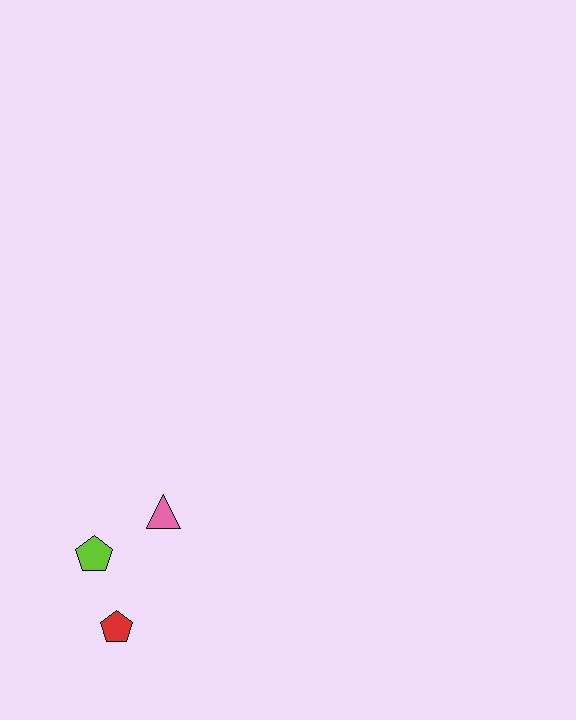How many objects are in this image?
There are 3 objects.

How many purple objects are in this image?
There are no purple objects.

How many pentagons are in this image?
There are 2 pentagons.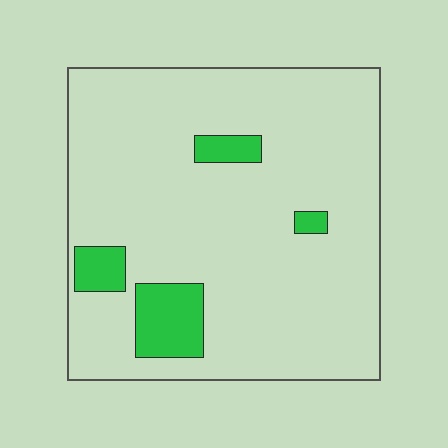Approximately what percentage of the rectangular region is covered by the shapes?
Approximately 10%.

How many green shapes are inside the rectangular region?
4.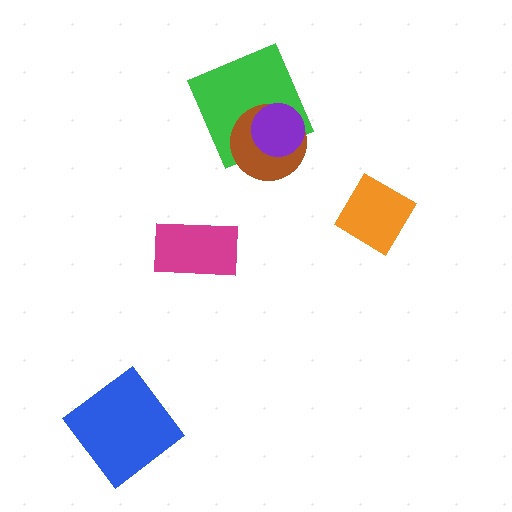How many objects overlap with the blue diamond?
0 objects overlap with the blue diamond.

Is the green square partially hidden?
Yes, it is partially covered by another shape.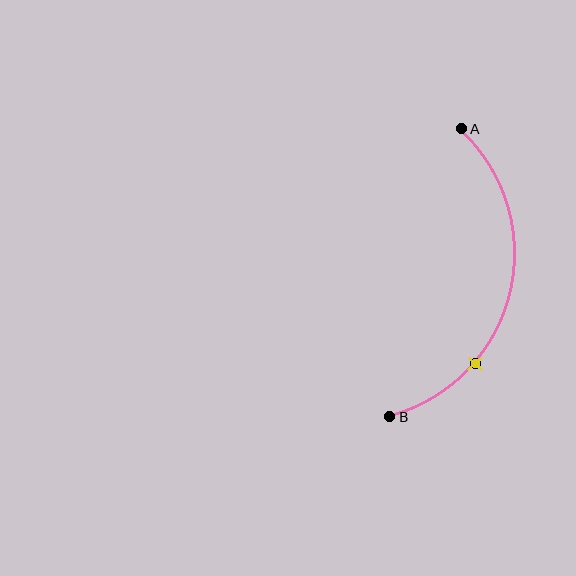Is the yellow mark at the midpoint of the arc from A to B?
No. The yellow mark lies on the arc but is closer to endpoint B. The arc midpoint would be at the point on the curve equidistant along the arc from both A and B.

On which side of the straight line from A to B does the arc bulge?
The arc bulges to the right of the straight line connecting A and B.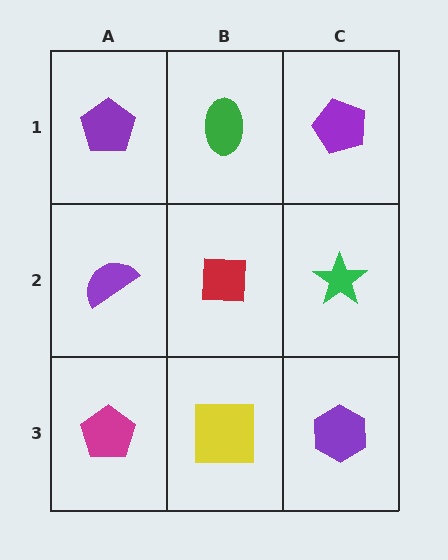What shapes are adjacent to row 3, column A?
A purple semicircle (row 2, column A), a yellow square (row 3, column B).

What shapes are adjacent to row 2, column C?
A purple pentagon (row 1, column C), a purple hexagon (row 3, column C), a red square (row 2, column B).